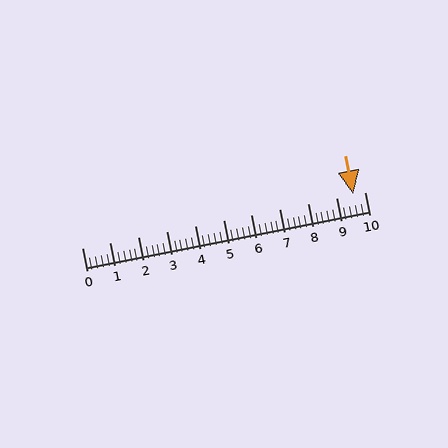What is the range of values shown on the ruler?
The ruler shows values from 0 to 10.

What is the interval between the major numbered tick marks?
The major tick marks are spaced 1 units apart.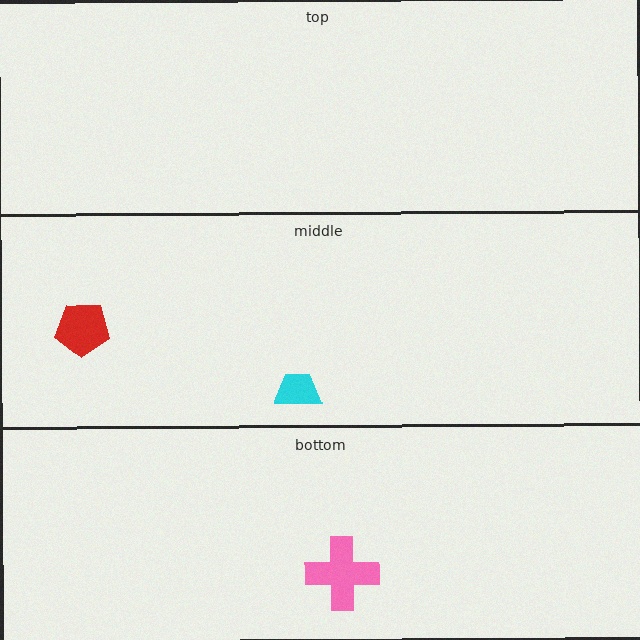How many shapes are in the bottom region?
1.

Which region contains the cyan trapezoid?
The middle region.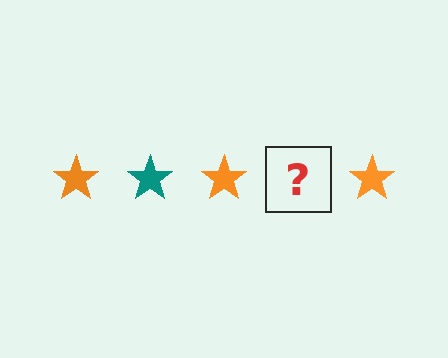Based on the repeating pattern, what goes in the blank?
The blank should be a teal star.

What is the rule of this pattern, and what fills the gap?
The rule is that the pattern cycles through orange, teal stars. The gap should be filled with a teal star.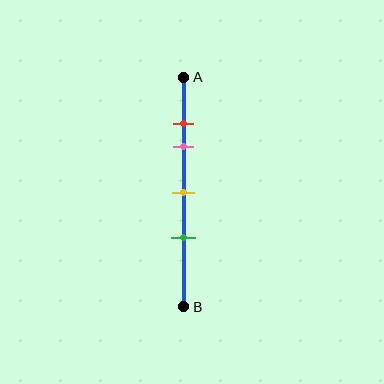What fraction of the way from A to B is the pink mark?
The pink mark is approximately 30% (0.3) of the way from A to B.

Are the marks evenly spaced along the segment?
No, the marks are not evenly spaced.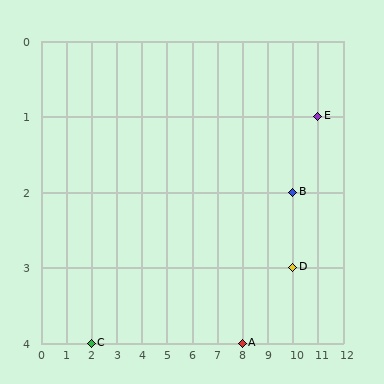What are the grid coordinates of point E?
Point E is at grid coordinates (11, 1).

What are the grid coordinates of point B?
Point B is at grid coordinates (10, 2).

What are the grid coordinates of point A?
Point A is at grid coordinates (8, 4).